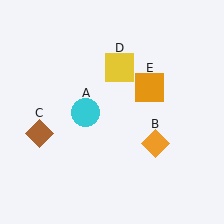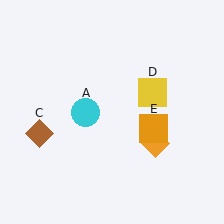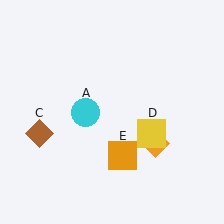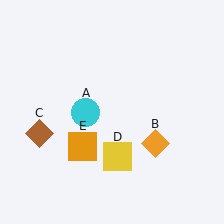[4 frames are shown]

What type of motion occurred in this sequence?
The yellow square (object D), orange square (object E) rotated clockwise around the center of the scene.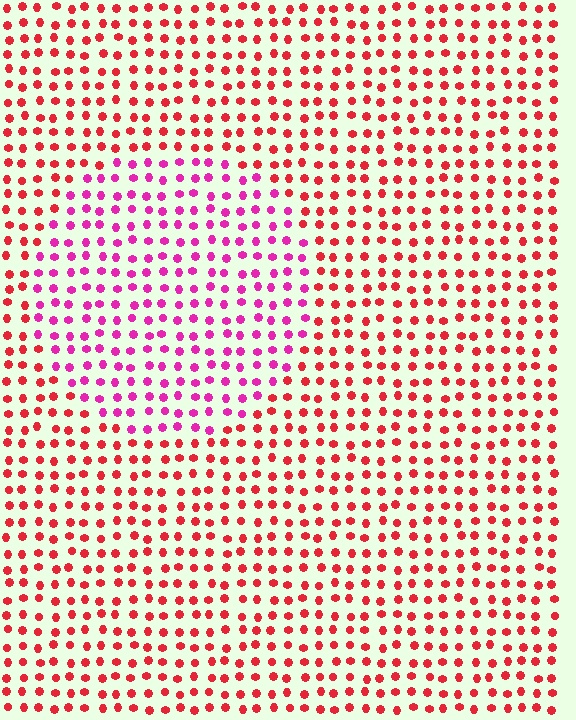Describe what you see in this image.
The image is filled with small red elements in a uniform arrangement. A circle-shaped region is visible where the elements are tinted to a slightly different hue, forming a subtle color boundary.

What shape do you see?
I see a circle.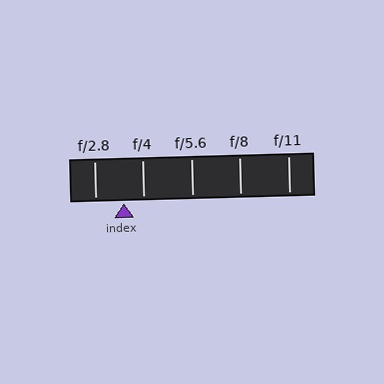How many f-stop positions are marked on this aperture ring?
There are 5 f-stop positions marked.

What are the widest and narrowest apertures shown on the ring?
The widest aperture shown is f/2.8 and the narrowest is f/11.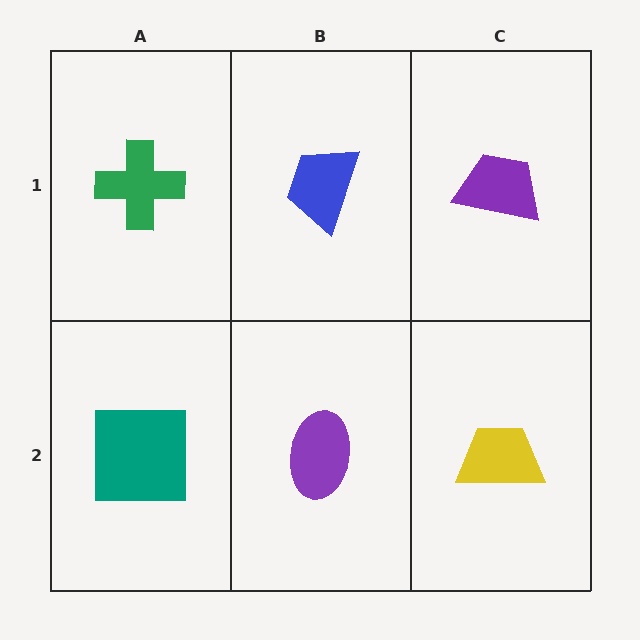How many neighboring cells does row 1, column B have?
3.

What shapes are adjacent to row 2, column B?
A blue trapezoid (row 1, column B), a teal square (row 2, column A), a yellow trapezoid (row 2, column C).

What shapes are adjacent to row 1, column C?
A yellow trapezoid (row 2, column C), a blue trapezoid (row 1, column B).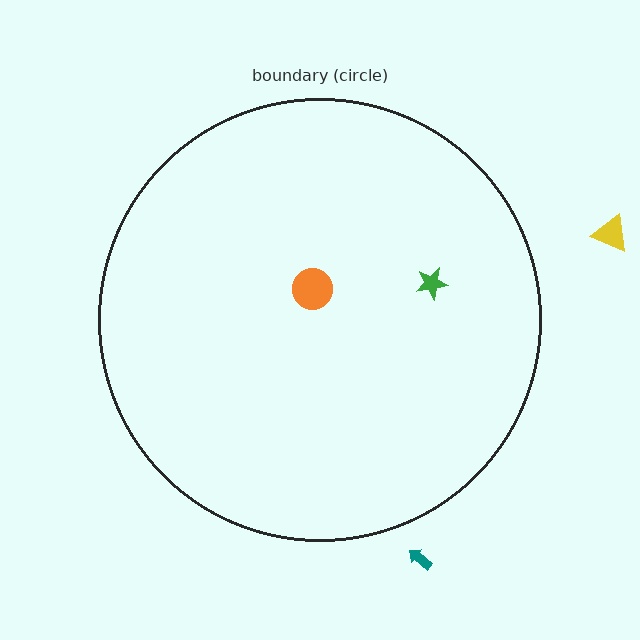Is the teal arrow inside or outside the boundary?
Outside.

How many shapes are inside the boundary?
2 inside, 2 outside.